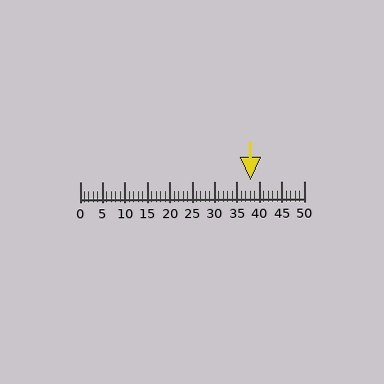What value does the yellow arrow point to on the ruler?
The yellow arrow points to approximately 38.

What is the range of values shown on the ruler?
The ruler shows values from 0 to 50.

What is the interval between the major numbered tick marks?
The major tick marks are spaced 5 units apart.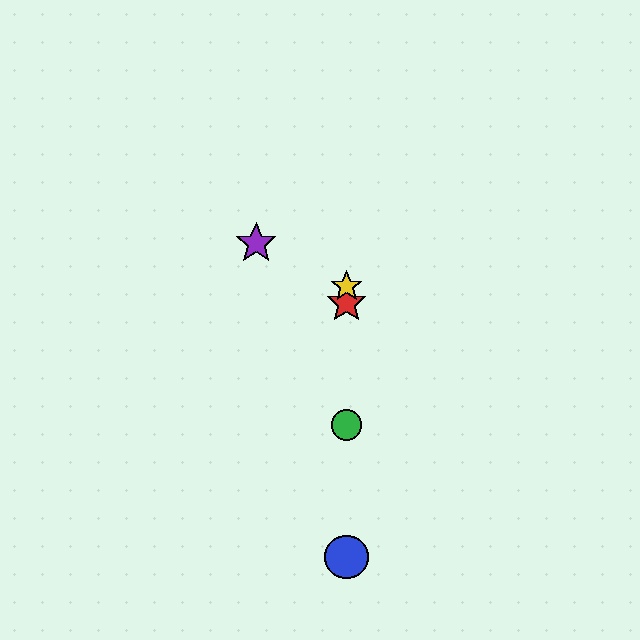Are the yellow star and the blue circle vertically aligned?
Yes, both are at x≈347.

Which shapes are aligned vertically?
The red star, the blue circle, the green circle, the yellow star are aligned vertically.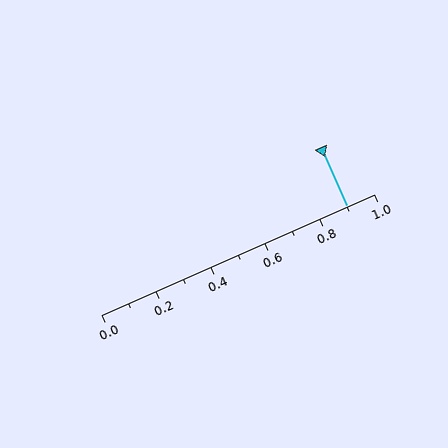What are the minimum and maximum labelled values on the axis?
The axis runs from 0.0 to 1.0.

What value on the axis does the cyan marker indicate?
The marker indicates approximately 0.9.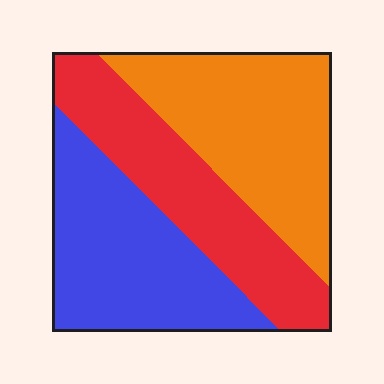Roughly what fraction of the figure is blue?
Blue takes up about one third (1/3) of the figure.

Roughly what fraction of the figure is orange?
Orange takes up between a third and a half of the figure.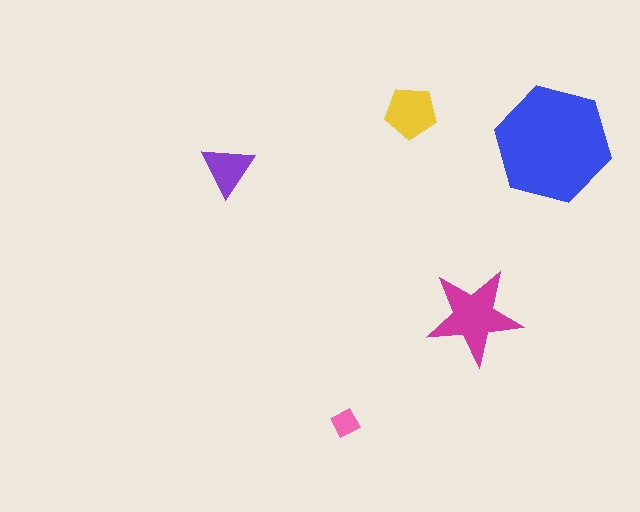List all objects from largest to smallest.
The blue hexagon, the magenta star, the yellow pentagon, the purple triangle, the pink diamond.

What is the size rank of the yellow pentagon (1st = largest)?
3rd.